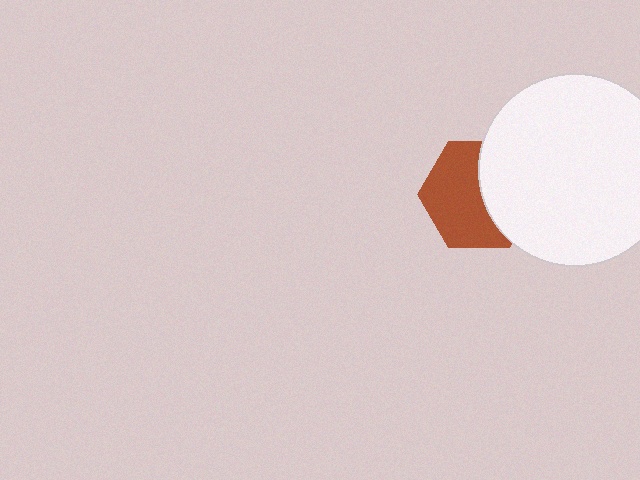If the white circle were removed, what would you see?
You would see the complete brown hexagon.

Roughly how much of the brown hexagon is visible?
About half of it is visible (roughly 58%).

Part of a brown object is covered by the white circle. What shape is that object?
It is a hexagon.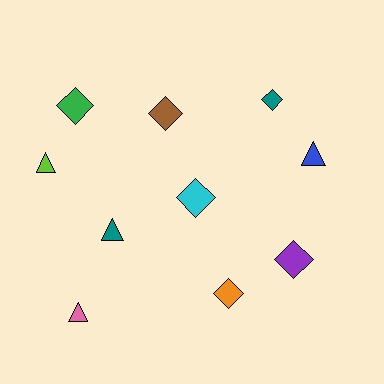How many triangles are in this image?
There are 4 triangles.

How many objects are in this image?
There are 10 objects.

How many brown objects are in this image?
There is 1 brown object.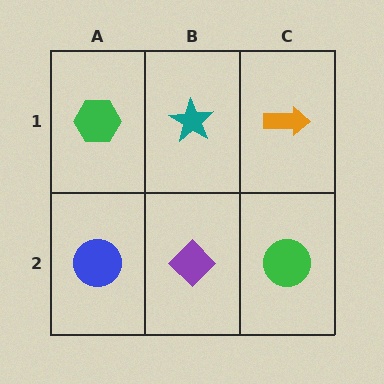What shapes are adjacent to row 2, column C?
An orange arrow (row 1, column C), a purple diamond (row 2, column B).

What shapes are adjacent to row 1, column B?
A purple diamond (row 2, column B), a green hexagon (row 1, column A), an orange arrow (row 1, column C).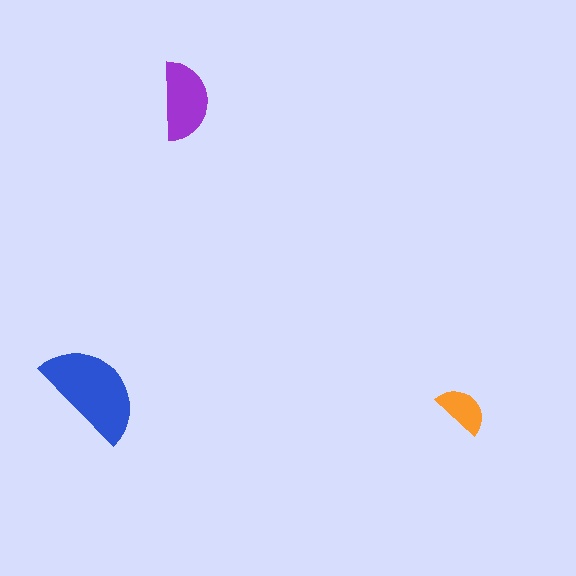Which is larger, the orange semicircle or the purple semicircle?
The purple one.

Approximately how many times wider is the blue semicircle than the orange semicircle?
About 2 times wider.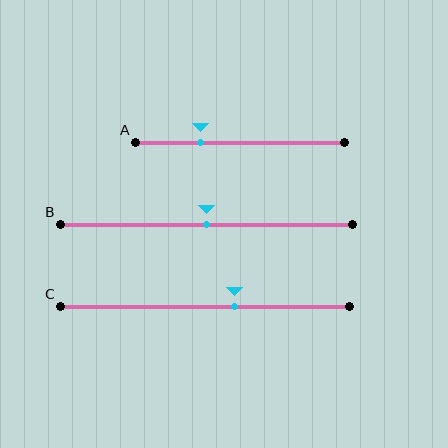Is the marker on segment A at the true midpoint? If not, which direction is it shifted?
No, the marker on segment A is shifted to the left by about 19% of the segment length.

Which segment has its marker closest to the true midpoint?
Segment B has its marker closest to the true midpoint.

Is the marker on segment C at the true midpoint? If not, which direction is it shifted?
No, the marker on segment C is shifted to the right by about 10% of the segment length.